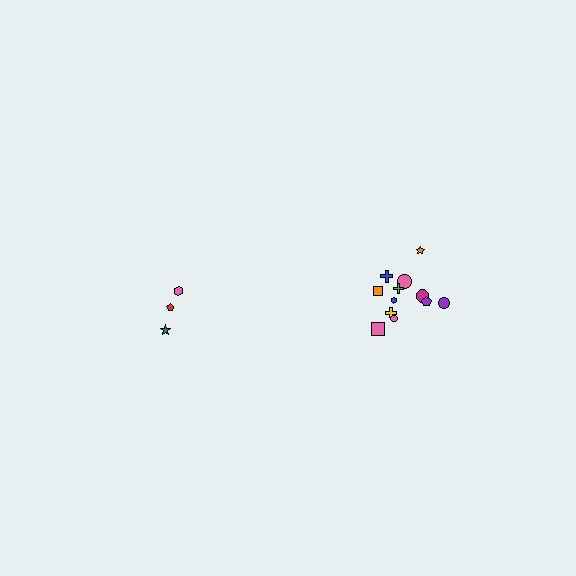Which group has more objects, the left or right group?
The right group.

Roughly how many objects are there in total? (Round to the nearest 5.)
Roughly 15 objects in total.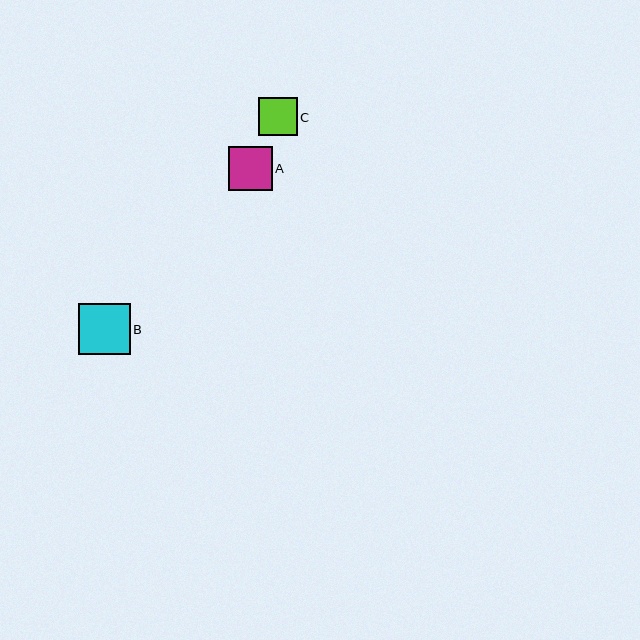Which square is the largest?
Square B is the largest with a size of approximately 52 pixels.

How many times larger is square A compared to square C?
Square A is approximately 1.1 times the size of square C.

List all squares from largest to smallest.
From largest to smallest: B, A, C.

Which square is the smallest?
Square C is the smallest with a size of approximately 39 pixels.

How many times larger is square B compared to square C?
Square B is approximately 1.3 times the size of square C.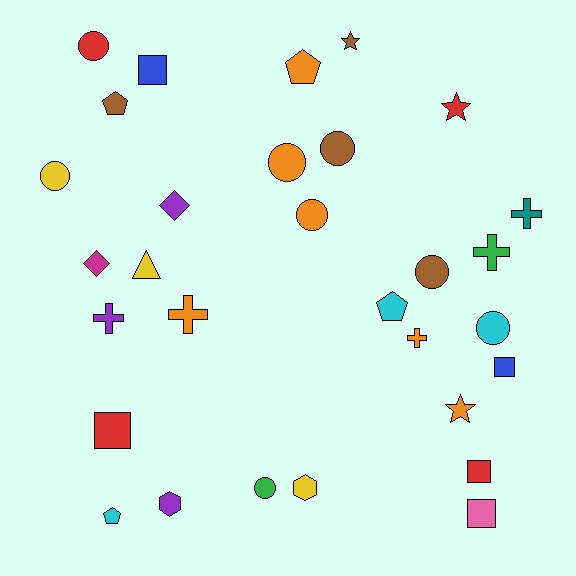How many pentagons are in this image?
There are 4 pentagons.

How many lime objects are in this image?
There are no lime objects.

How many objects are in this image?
There are 30 objects.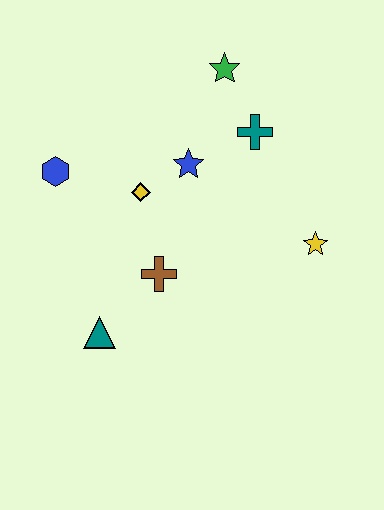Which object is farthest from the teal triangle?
The green star is farthest from the teal triangle.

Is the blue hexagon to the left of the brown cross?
Yes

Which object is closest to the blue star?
The yellow diamond is closest to the blue star.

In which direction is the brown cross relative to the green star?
The brown cross is below the green star.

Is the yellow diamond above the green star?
No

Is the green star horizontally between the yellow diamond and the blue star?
No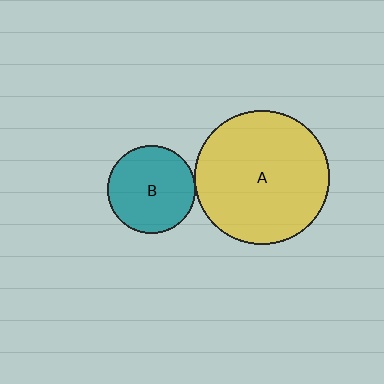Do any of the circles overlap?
No, none of the circles overlap.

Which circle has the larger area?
Circle A (yellow).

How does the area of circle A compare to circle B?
Approximately 2.3 times.